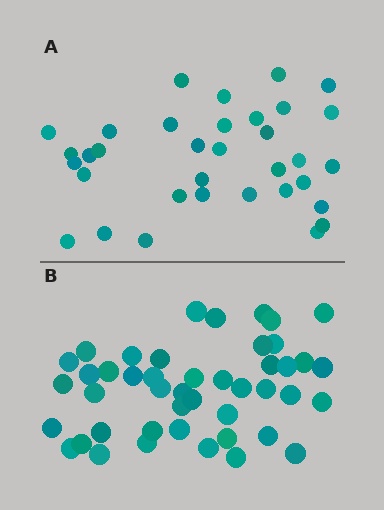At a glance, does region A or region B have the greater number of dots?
Region B (the bottom region) has more dots.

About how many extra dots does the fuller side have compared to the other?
Region B has roughly 12 or so more dots than region A.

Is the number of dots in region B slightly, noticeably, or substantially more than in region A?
Region B has noticeably more, but not dramatically so. The ratio is roughly 1.3 to 1.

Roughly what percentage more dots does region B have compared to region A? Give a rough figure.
About 30% more.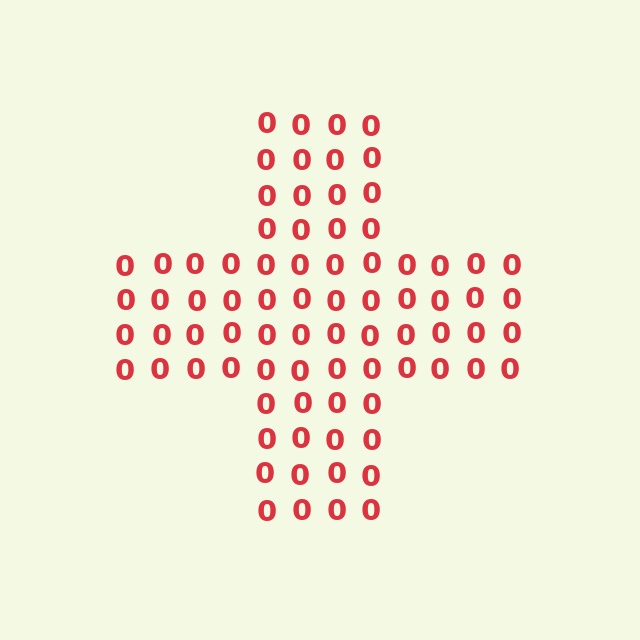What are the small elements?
The small elements are digit 0's.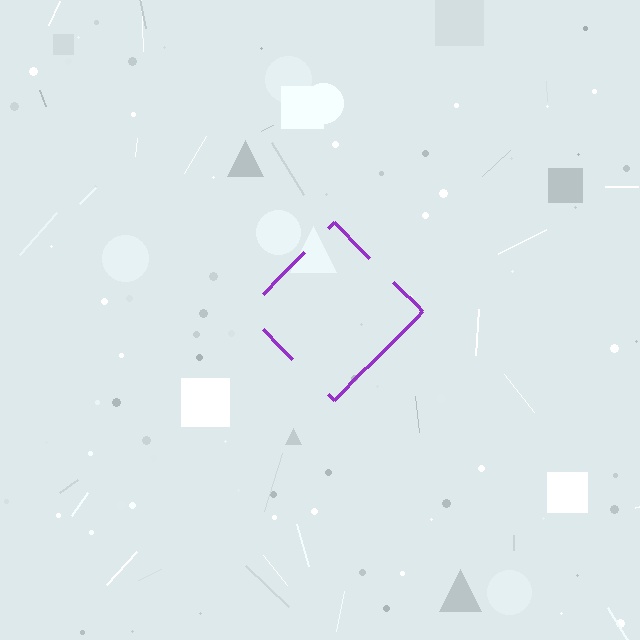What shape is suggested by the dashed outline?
The dashed outline suggests a diamond.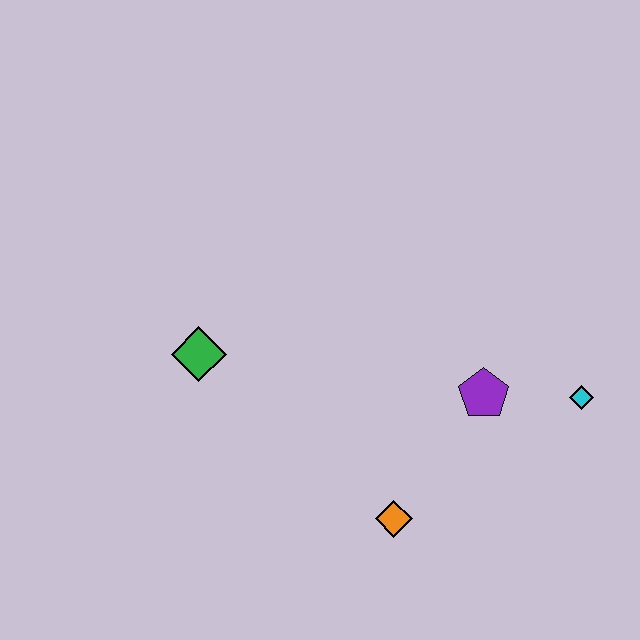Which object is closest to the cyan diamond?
The purple pentagon is closest to the cyan diamond.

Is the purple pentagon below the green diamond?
Yes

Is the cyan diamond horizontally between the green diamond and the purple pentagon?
No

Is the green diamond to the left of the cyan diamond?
Yes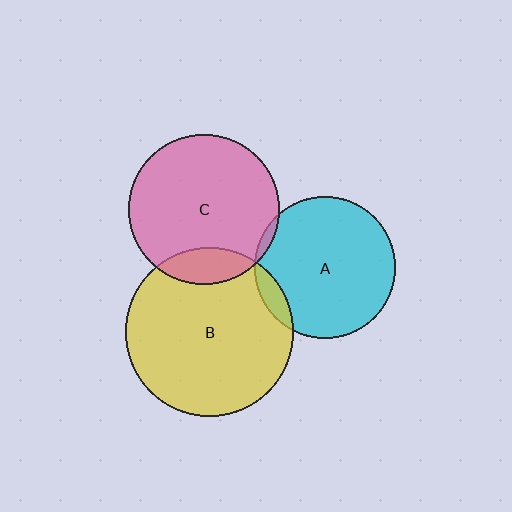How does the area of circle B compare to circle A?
Approximately 1.4 times.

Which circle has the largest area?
Circle B (yellow).